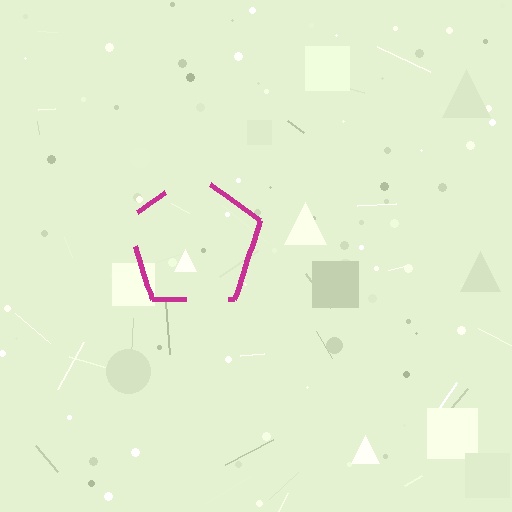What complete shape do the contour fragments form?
The contour fragments form a pentagon.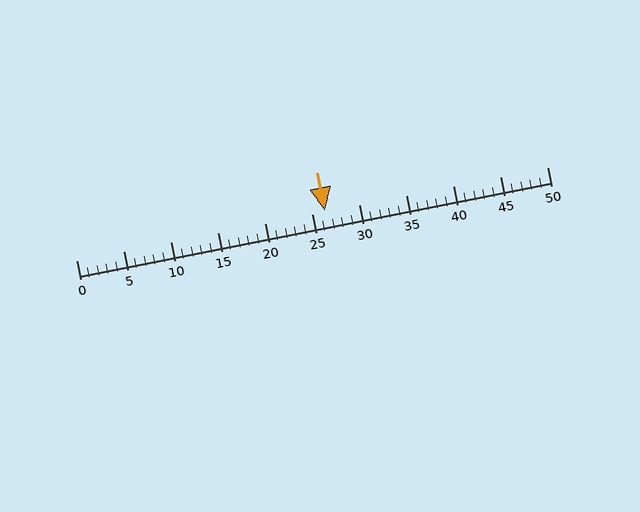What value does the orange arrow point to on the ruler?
The orange arrow points to approximately 26.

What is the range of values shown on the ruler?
The ruler shows values from 0 to 50.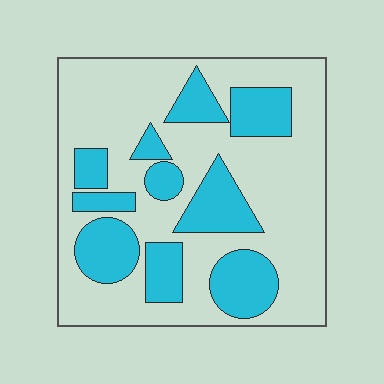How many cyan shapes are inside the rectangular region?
10.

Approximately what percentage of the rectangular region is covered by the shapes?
Approximately 30%.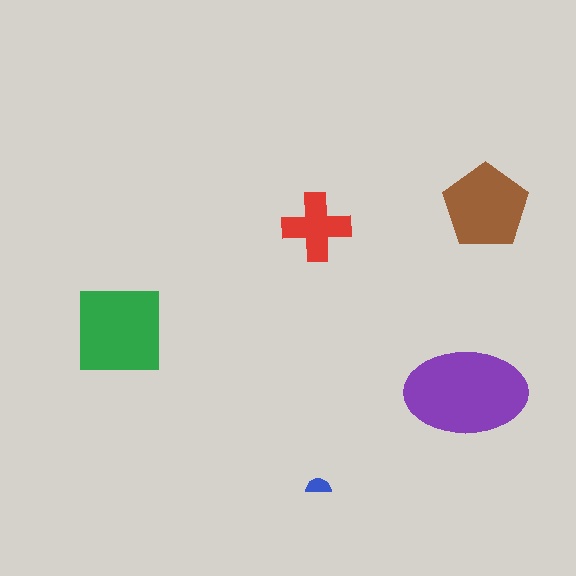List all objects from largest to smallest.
The purple ellipse, the green square, the brown pentagon, the red cross, the blue semicircle.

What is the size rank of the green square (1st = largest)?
2nd.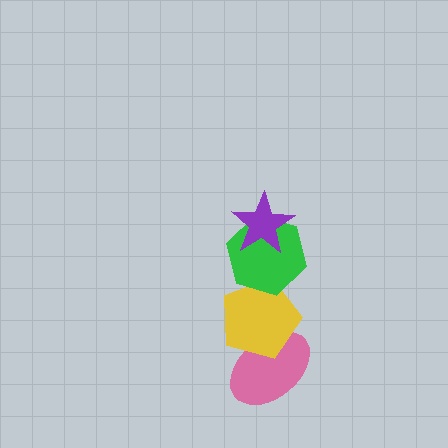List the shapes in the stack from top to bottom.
From top to bottom: the purple star, the green hexagon, the yellow pentagon, the pink ellipse.